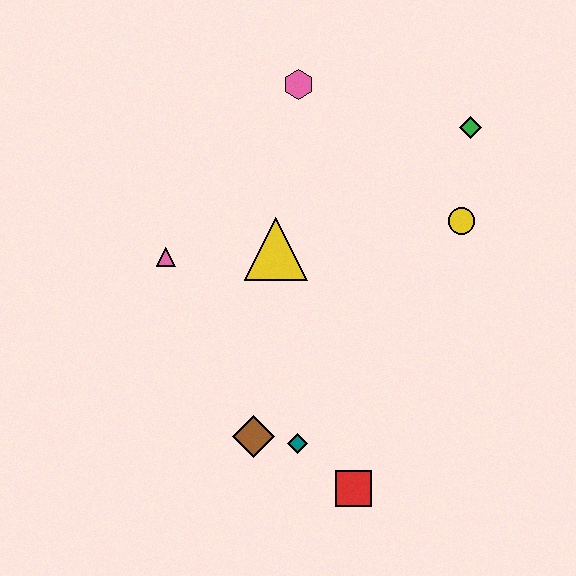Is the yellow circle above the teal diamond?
Yes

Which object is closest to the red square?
The teal diamond is closest to the red square.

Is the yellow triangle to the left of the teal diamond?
Yes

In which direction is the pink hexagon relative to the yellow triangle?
The pink hexagon is above the yellow triangle.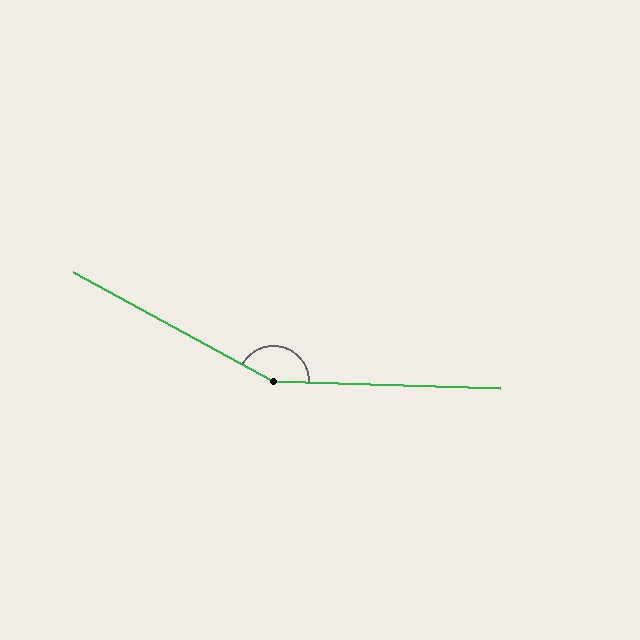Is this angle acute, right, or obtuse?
It is obtuse.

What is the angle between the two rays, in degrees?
Approximately 153 degrees.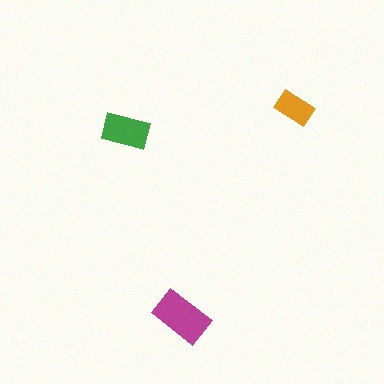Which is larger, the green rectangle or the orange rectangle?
The green one.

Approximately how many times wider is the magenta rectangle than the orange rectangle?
About 1.5 times wider.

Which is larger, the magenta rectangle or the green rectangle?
The magenta one.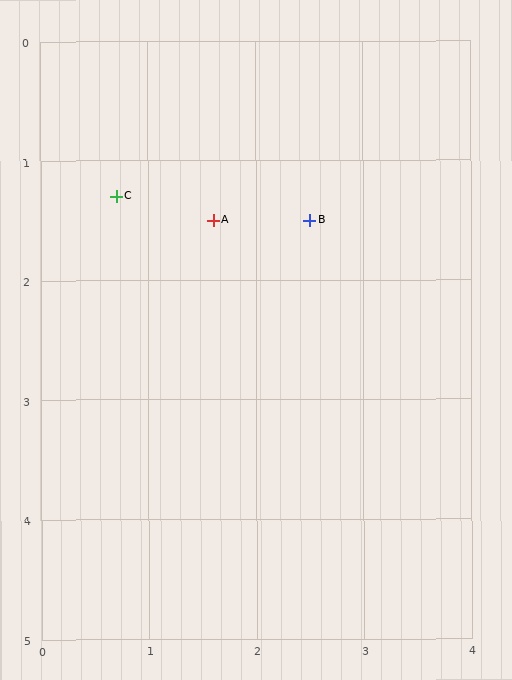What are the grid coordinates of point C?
Point C is at approximately (0.7, 1.3).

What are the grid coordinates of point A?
Point A is at approximately (1.6, 1.5).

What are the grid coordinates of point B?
Point B is at approximately (2.5, 1.5).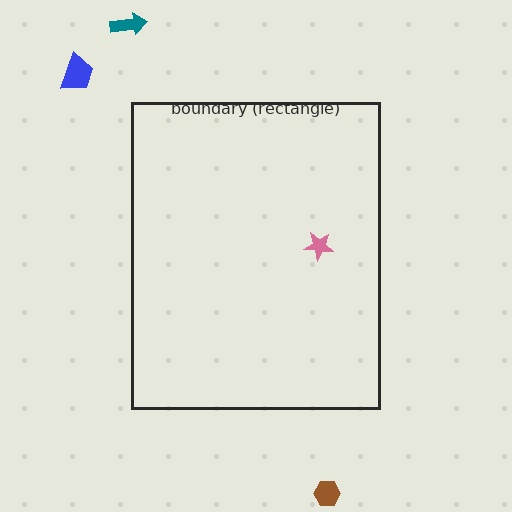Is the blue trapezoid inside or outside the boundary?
Outside.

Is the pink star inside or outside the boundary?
Inside.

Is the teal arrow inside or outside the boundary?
Outside.